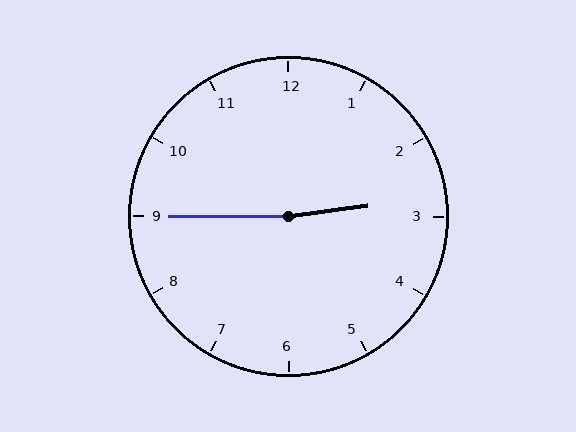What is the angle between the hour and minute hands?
Approximately 172 degrees.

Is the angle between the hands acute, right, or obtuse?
It is obtuse.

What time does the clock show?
2:45.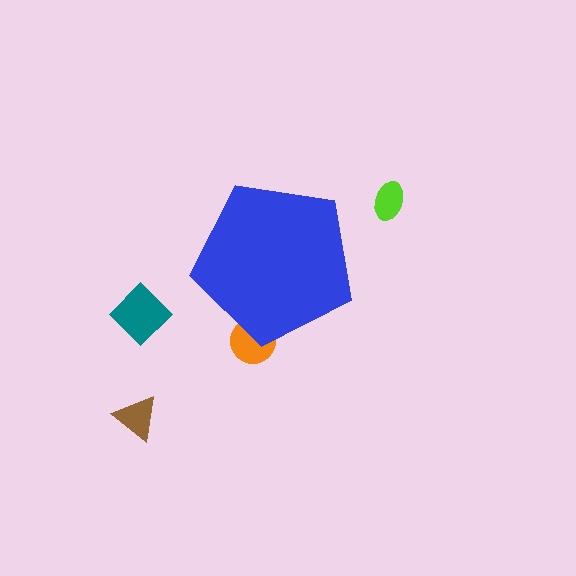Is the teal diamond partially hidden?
No, the teal diamond is fully visible.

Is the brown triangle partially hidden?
No, the brown triangle is fully visible.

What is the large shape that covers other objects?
A blue pentagon.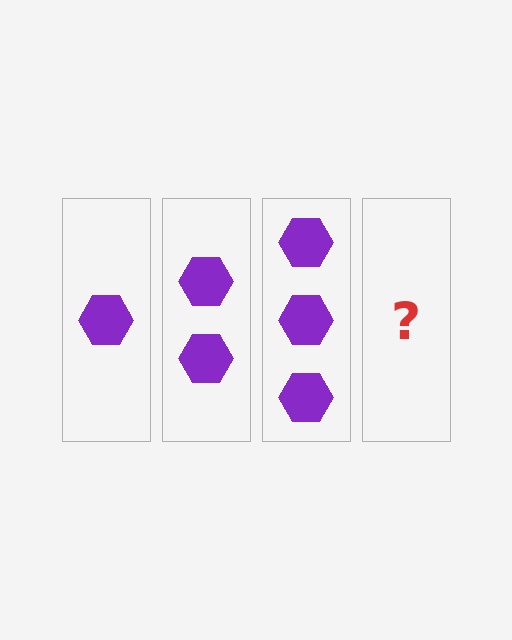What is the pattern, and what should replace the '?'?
The pattern is that each step adds one more hexagon. The '?' should be 4 hexagons.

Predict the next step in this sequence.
The next step is 4 hexagons.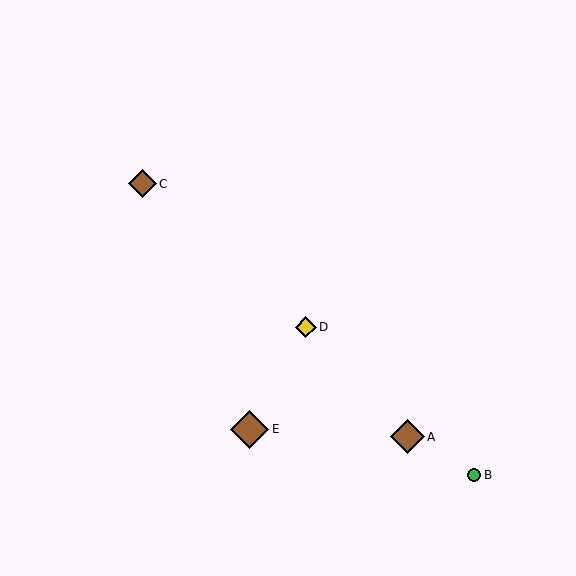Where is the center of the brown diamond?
The center of the brown diamond is at (250, 429).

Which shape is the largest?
The brown diamond (labeled E) is the largest.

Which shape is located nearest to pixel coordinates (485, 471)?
The green circle (labeled B) at (474, 475) is nearest to that location.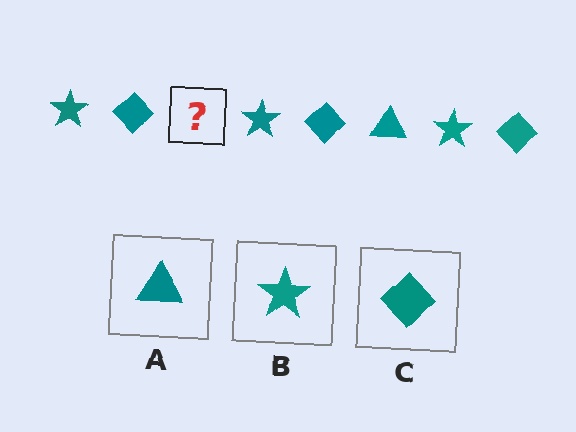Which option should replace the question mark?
Option A.